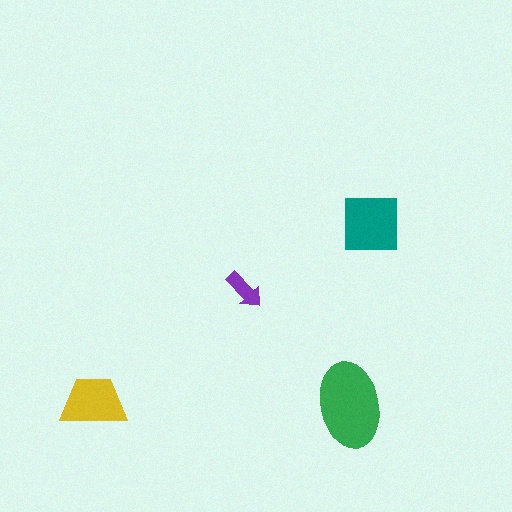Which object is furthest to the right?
The teal square is rightmost.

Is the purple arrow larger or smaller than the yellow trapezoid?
Smaller.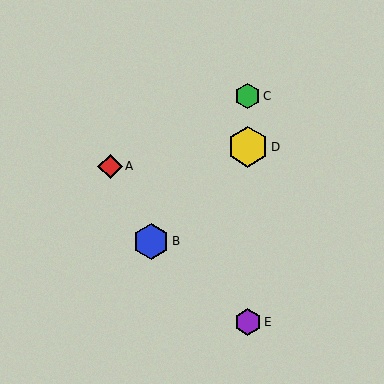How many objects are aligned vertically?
3 objects (C, D, E) are aligned vertically.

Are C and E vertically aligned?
Yes, both are at x≈248.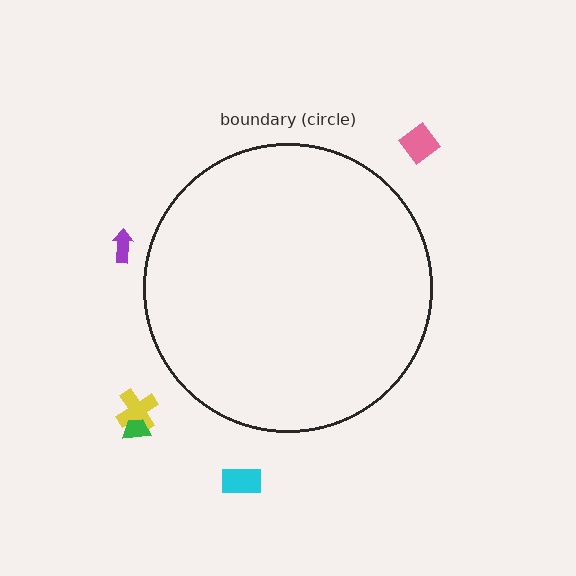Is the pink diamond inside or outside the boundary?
Outside.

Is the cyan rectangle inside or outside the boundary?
Outside.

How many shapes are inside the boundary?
0 inside, 5 outside.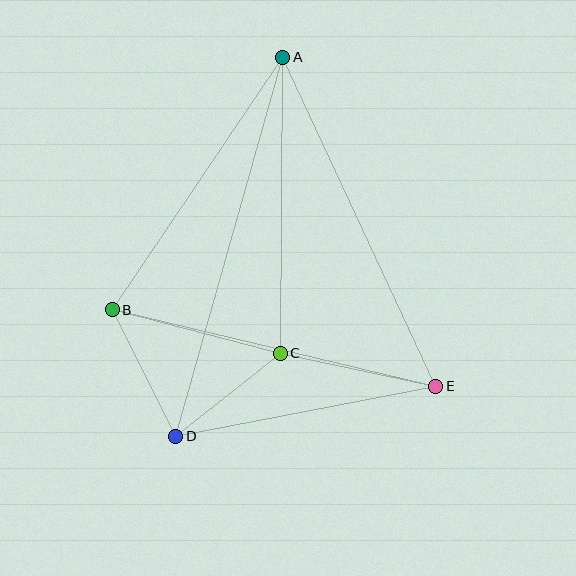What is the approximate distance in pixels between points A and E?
The distance between A and E is approximately 363 pixels.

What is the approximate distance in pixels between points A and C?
The distance between A and C is approximately 296 pixels.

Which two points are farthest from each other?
Points A and D are farthest from each other.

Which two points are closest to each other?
Points C and D are closest to each other.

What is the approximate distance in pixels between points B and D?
The distance between B and D is approximately 141 pixels.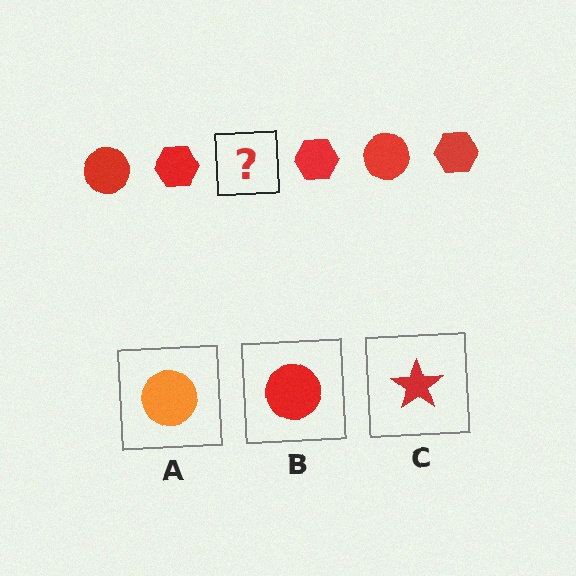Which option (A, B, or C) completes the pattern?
B.